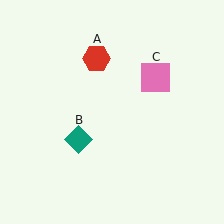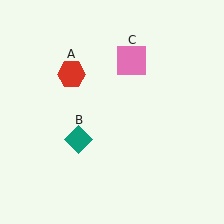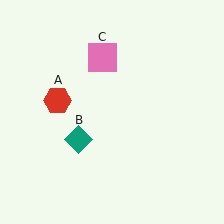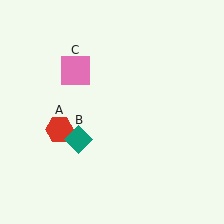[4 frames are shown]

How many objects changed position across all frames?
2 objects changed position: red hexagon (object A), pink square (object C).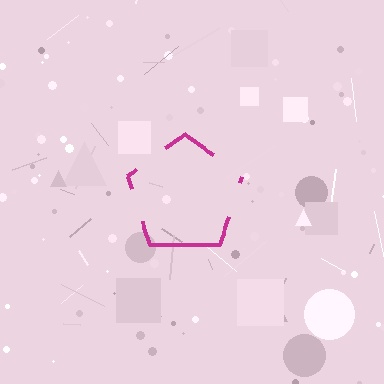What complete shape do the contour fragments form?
The contour fragments form a pentagon.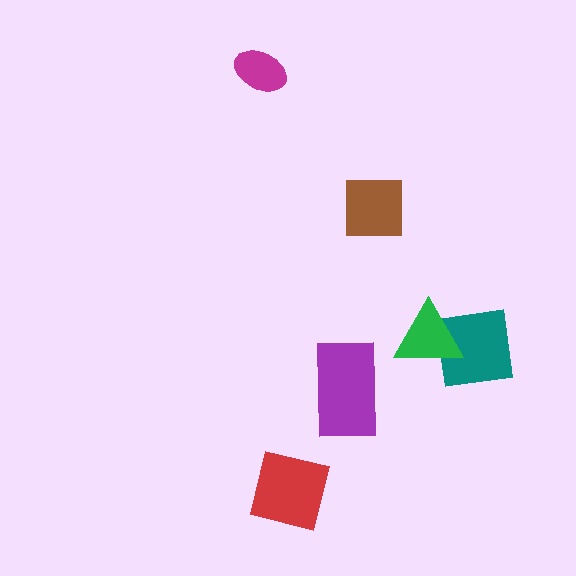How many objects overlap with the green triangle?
1 object overlaps with the green triangle.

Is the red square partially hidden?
No, no other shape covers it.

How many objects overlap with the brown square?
0 objects overlap with the brown square.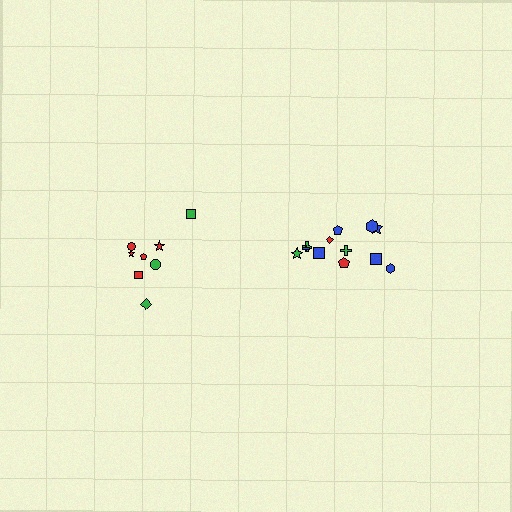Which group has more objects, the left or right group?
The right group.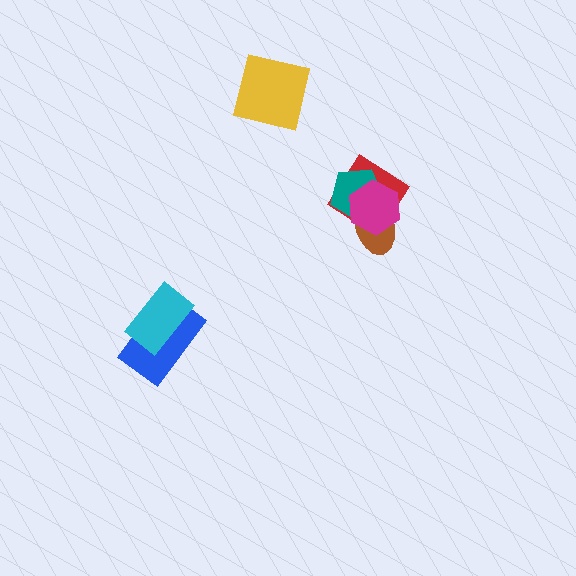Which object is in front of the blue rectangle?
The cyan rectangle is in front of the blue rectangle.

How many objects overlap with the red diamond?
3 objects overlap with the red diamond.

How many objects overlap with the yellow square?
0 objects overlap with the yellow square.